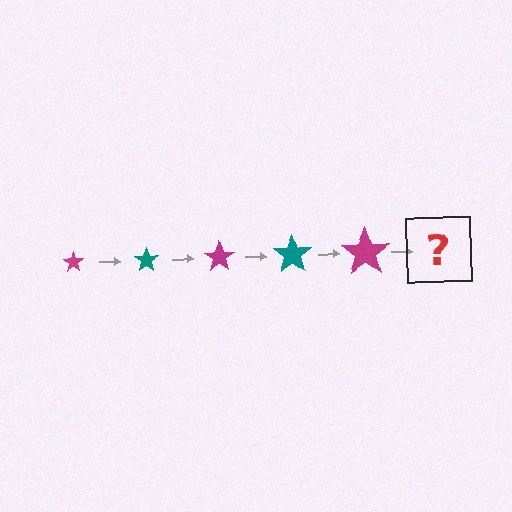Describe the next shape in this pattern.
It should be a teal star, larger than the previous one.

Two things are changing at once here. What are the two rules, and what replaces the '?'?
The two rules are that the star grows larger each step and the color cycles through magenta and teal. The '?' should be a teal star, larger than the previous one.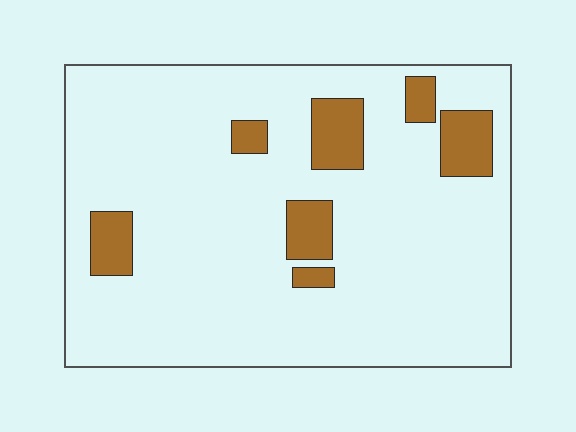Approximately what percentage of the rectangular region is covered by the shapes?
Approximately 10%.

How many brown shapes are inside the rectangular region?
7.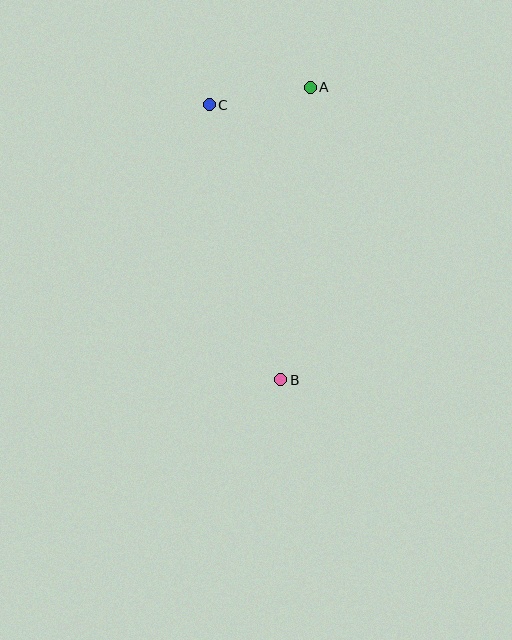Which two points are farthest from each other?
Points A and B are farthest from each other.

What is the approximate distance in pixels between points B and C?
The distance between B and C is approximately 285 pixels.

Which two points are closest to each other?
Points A and C are closest to each other.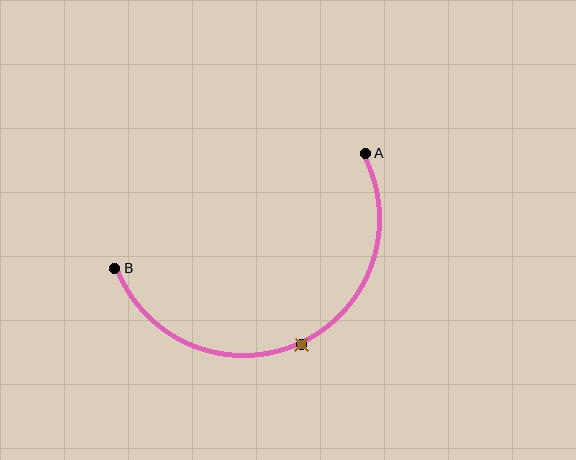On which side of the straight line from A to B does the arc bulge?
The arc bulges below the straight line connecting A and B.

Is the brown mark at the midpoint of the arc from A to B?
Yes. The brown mark lies on the arc at equal arc-length from both A and B — it is the arc midpoint.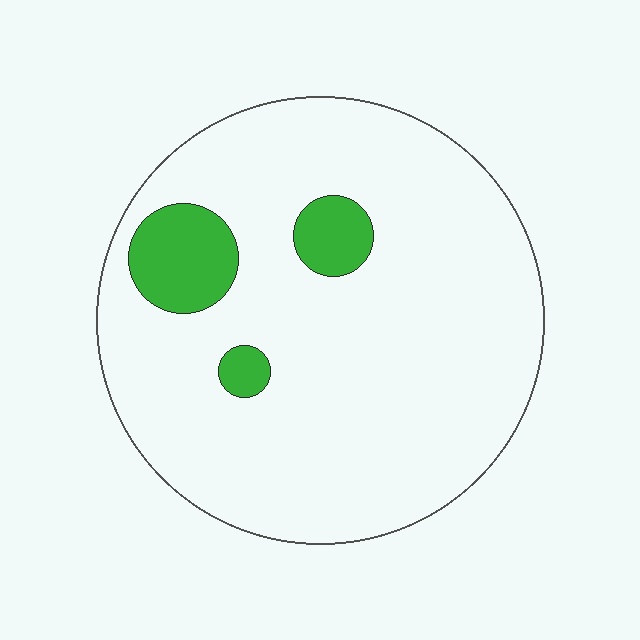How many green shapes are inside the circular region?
3.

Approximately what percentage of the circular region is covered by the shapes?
Approximately 10%.